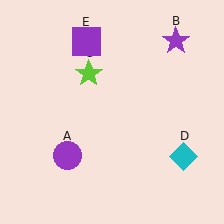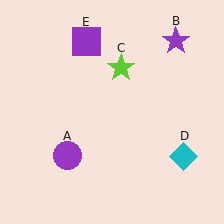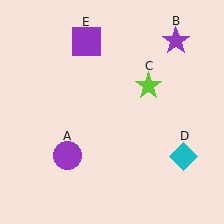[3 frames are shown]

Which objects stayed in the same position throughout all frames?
Purple circle (object A) and purple star (object B) and cyan diamond (object D) and purple square (object E) remained stationary.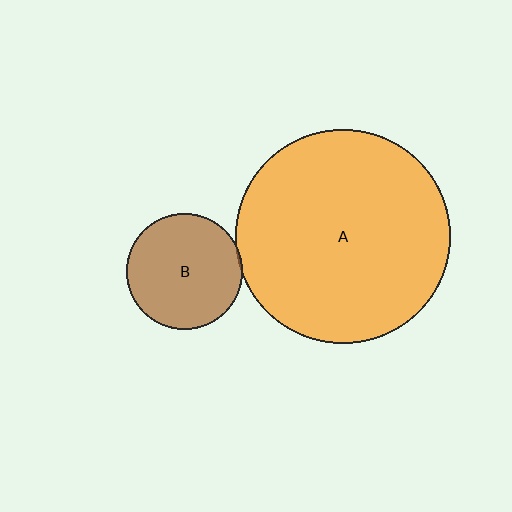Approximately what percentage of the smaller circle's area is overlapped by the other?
Approximately 5%.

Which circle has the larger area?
Circle A (orange).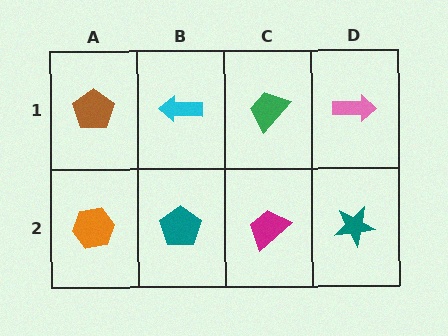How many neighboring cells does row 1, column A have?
2.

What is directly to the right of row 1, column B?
A green trapezoid.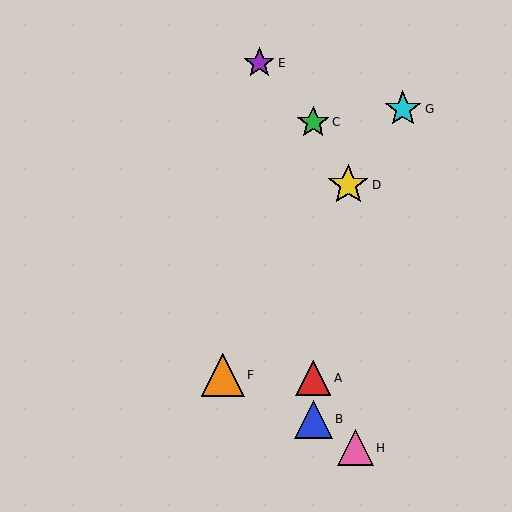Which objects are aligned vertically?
Objects A, B, C are aligned vertically.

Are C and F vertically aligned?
No, C is at x≈313 and F is at x≈223.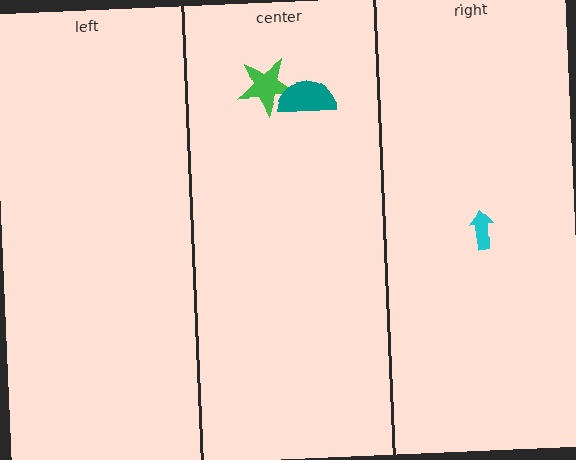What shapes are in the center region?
The green star, the teal semicircle.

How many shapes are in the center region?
2.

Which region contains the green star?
The center region.